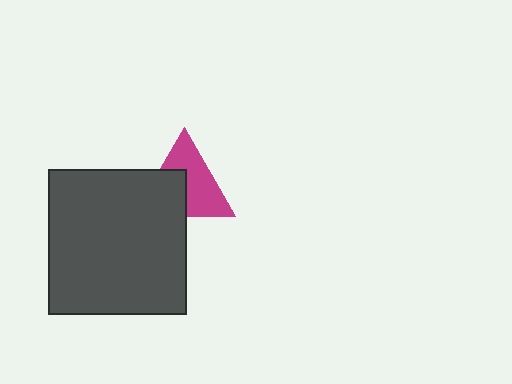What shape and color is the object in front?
The object in front is a dark gray rectangle.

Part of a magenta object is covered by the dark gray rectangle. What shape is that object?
It is a triangle.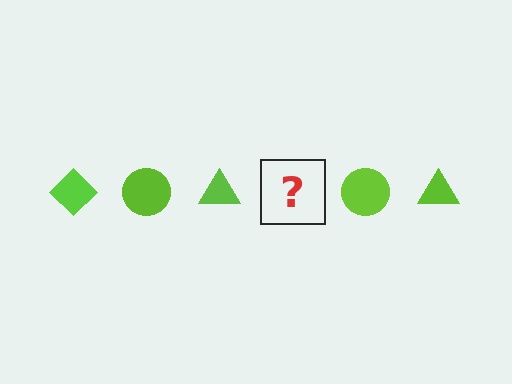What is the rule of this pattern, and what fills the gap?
The rule is that the pattern cycles through diamond, circle, triangle shapes in lime. The gap should be filled with a lime diamond.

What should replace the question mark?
The question mark should be replaced with a lime diamond.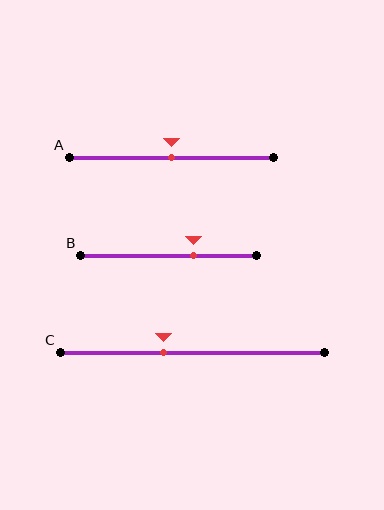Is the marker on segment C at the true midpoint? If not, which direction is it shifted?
No, the marker on segment C is shifted to the left by about 11% of the segment length.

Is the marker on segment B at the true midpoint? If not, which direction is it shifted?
No, the marker on segment B is shifted to the right by about 14% of the segment length.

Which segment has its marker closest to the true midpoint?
Segment A has its marker closest to the true midpoint.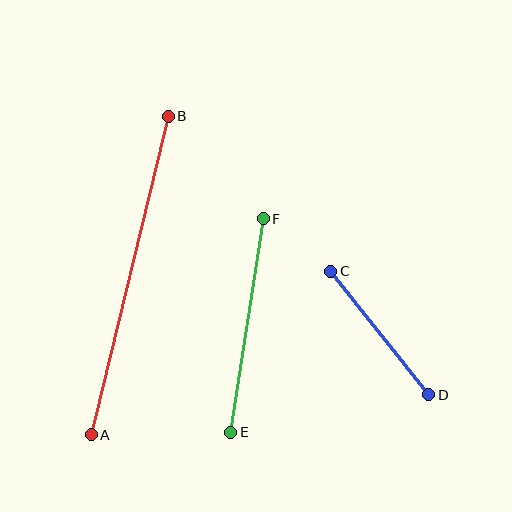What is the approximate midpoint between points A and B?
The midpoint is at approximately (130, 275) pixels.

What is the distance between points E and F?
The distance is approximately 216 pixels.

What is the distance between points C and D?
The distance is approximately 158 pixels.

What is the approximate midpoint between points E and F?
The midpoint is at approximately (247, 325) pixels.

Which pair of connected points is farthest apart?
Points A and B are farthest apart.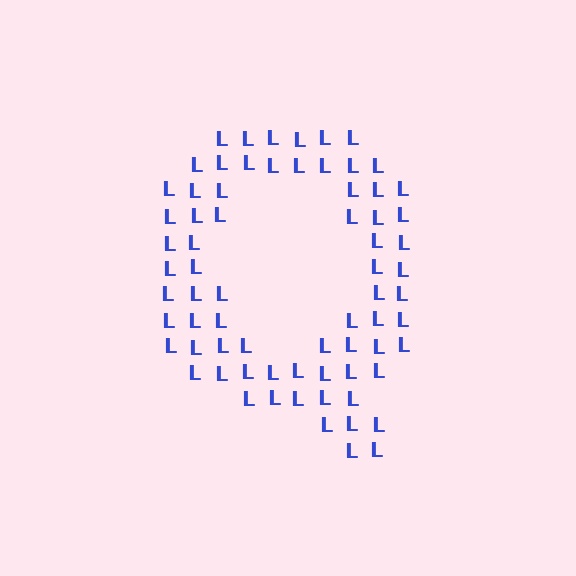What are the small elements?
The small elements are letter L's.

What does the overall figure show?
The overall figure shows the letter Q.